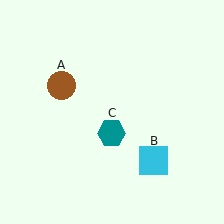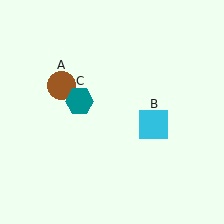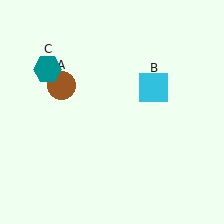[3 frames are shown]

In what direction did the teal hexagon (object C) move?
The teal hexagon (object C) moved up and to the left.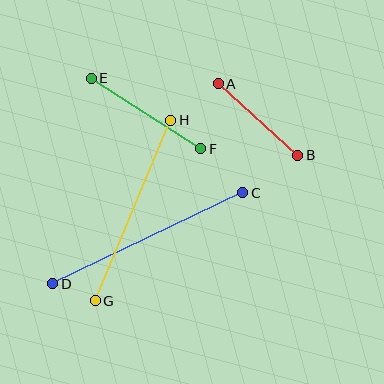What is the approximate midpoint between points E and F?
The midpoint is at approximately (146, 113) pixels.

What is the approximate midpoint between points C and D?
The midpoint is at approximately (148, 238) pixels.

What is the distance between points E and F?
The distance is approximately 130 pixels.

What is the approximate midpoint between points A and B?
The midpoint is at approximately (258, 119) pixels.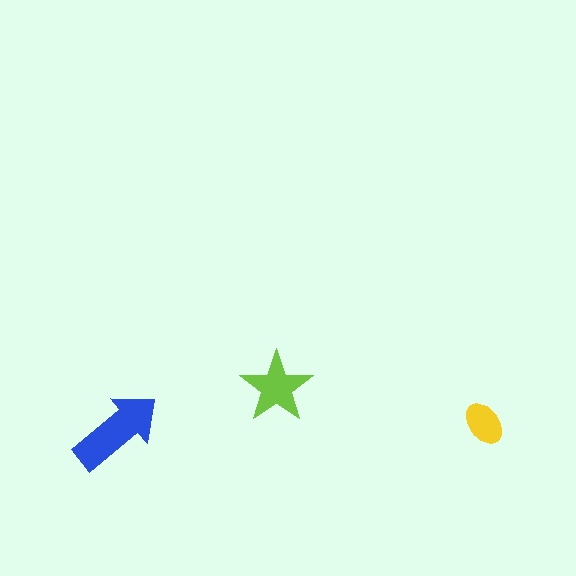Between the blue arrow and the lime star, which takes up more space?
The blue arrow.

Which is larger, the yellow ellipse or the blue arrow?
The blue arrow.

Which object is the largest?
The blue arrow.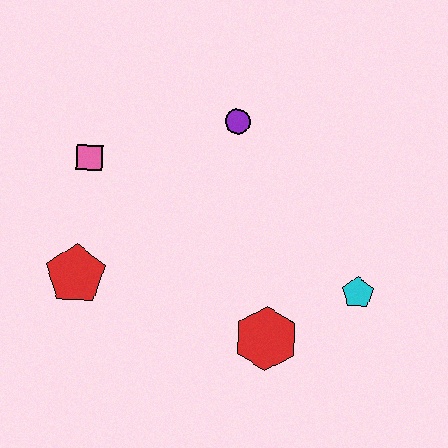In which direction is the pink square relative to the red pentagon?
The pink square is above the red pentagon.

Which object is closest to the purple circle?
The pink square is closest to the purple circle.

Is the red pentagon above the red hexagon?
Yes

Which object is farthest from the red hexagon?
The pink square is farthest from the red hexagon.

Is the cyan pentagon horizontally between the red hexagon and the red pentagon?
No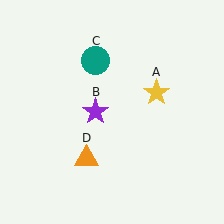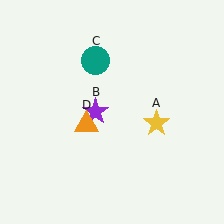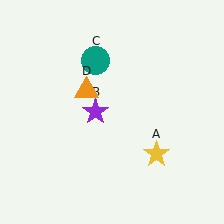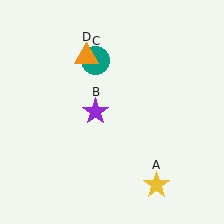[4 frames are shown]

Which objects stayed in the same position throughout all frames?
Purple star (object B) and teal circle (object C) remained stationary.